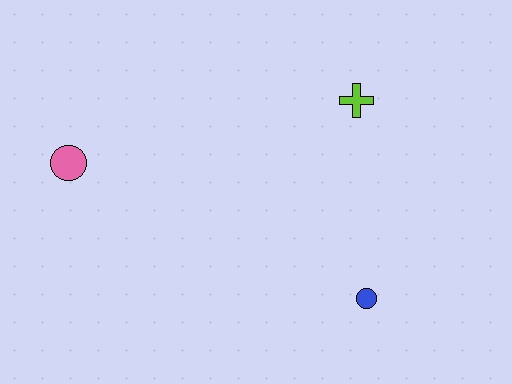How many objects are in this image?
There are 3 objects.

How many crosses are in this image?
There is 1 cross.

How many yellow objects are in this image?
There are no yellow objects.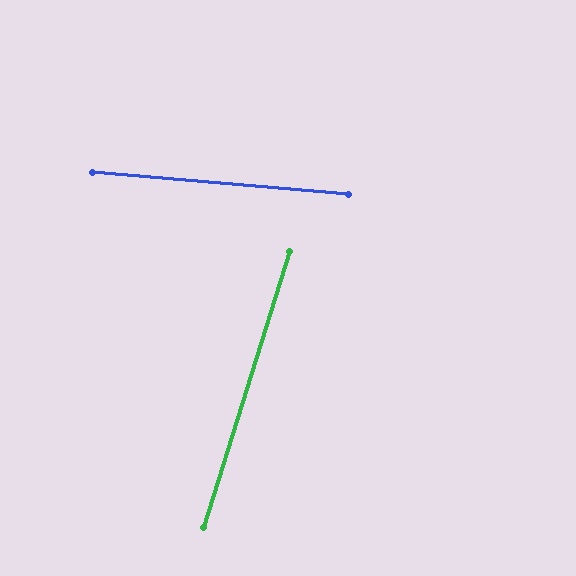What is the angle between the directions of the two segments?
Approximately 78 degrees.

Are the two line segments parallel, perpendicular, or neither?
Neither parallel nor perpendicular — they differ by about 78°.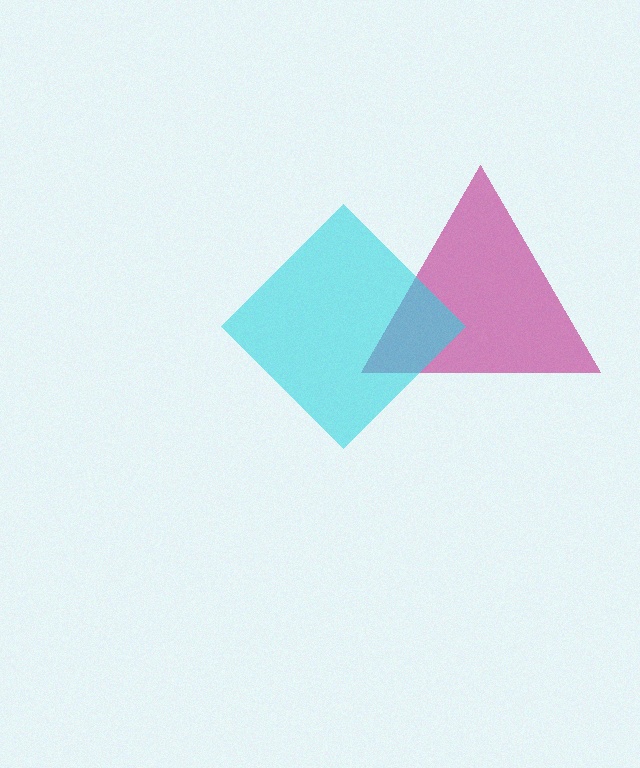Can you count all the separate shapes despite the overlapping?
Yes, there are 2 separate shapes.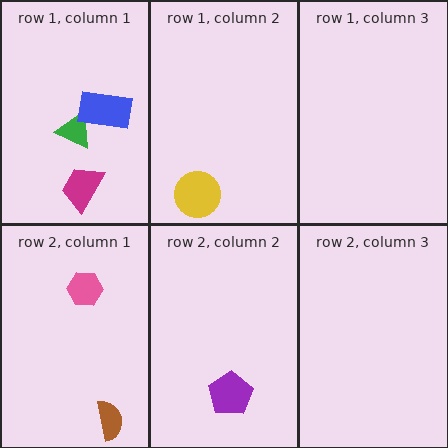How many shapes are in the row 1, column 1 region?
3.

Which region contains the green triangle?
The row 1, column 1 region.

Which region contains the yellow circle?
The row 1, column 2 region.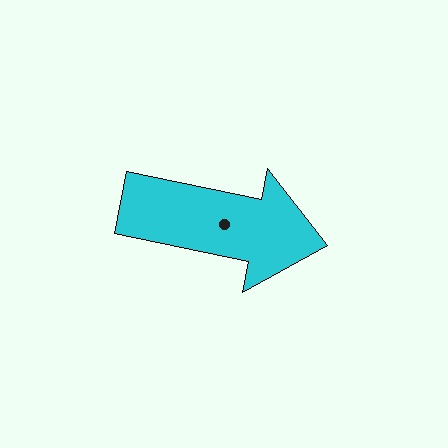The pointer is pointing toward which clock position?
Roughly 3 o'clock.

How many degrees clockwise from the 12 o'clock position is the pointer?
Approximately 102 degrees.